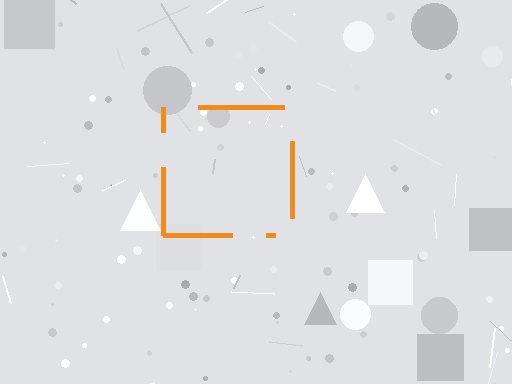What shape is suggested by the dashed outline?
The dashed outline suggests a square.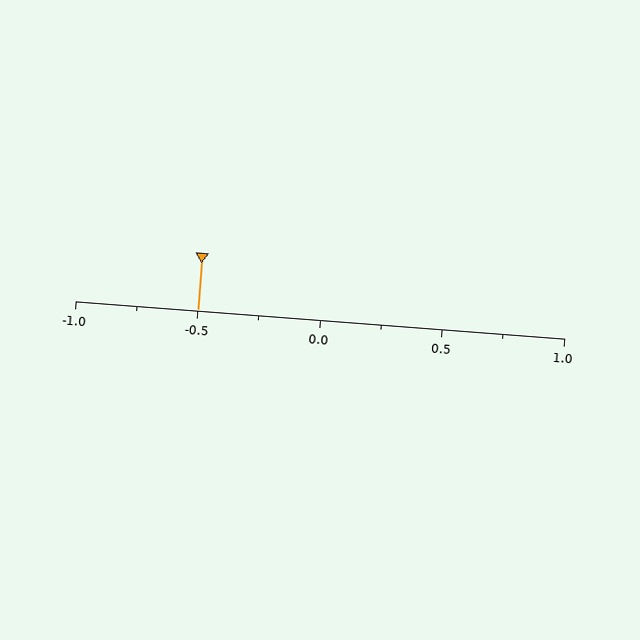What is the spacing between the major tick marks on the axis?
The major ticks are spaced 0.5 apart.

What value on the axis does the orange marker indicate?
The marker indicates approximately -0.5.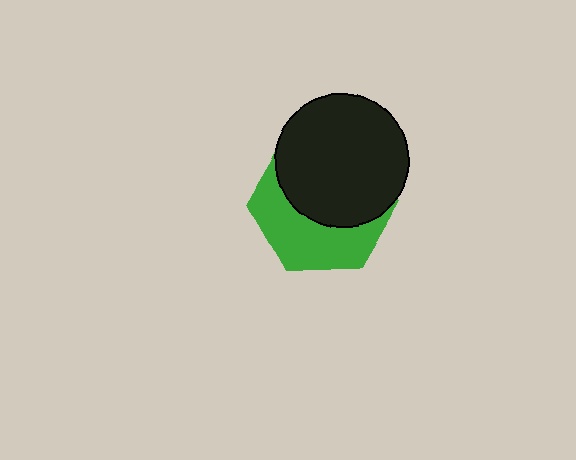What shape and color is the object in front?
The object in front is a black circle.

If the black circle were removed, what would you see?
You would see the complete green hexagon.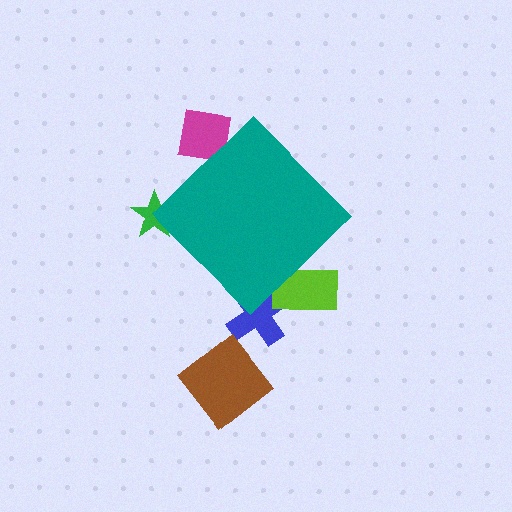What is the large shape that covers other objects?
A teal diamond.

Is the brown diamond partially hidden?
No, the brown diamond is fully visible.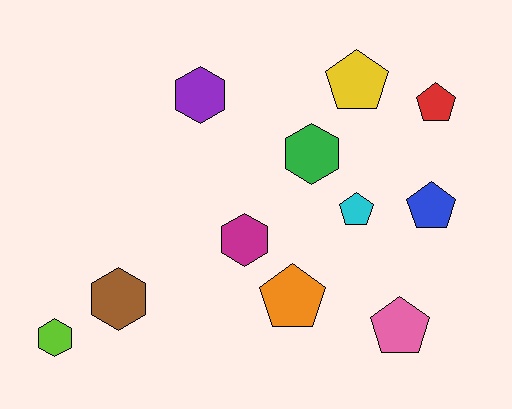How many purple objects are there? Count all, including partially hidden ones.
There is 1 purple object.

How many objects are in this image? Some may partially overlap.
There are 11 objects.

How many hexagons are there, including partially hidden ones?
There are 5 hexagons.